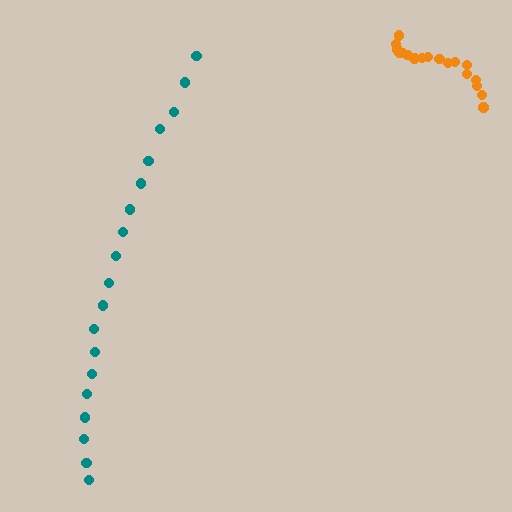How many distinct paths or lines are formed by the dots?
There are 2 distinct paths.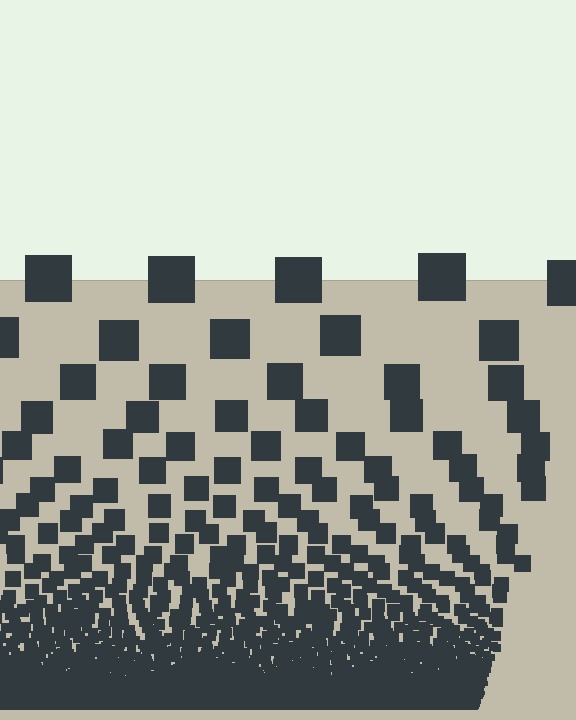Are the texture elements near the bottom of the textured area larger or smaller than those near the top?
Smaller. The gradient is inverted — elements near the bottom are smaller and denser.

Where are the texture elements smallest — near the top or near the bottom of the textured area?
Near the bottom.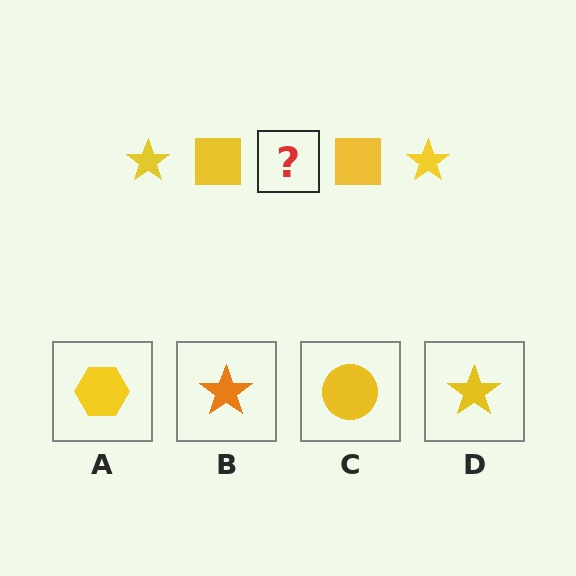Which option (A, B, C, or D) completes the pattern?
D.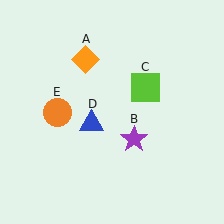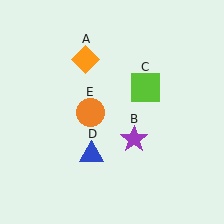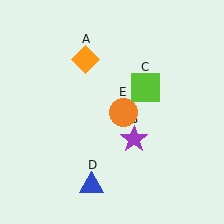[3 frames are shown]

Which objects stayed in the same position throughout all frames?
Orange diamond (object A) and purple star (object B) and lime square (object C) remained stationary.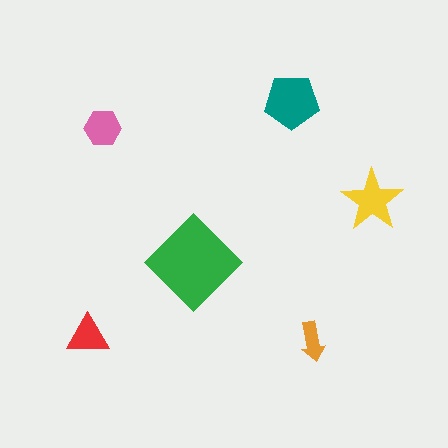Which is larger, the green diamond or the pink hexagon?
The green diamond.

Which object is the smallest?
The orange arrow.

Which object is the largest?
The green diamond.